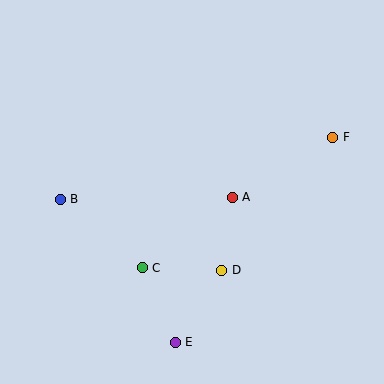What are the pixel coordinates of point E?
Point E is at (175, 342).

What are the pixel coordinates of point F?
Point F is at (333, 137).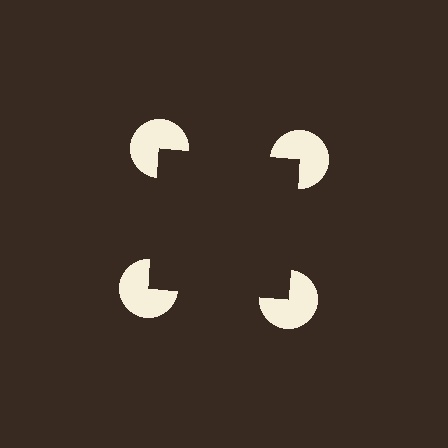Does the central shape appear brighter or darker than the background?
It typically appears slightly darker than the background, even though no actual brightness change is drawn.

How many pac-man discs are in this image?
There are 4 — one at each vertex of the illusory square.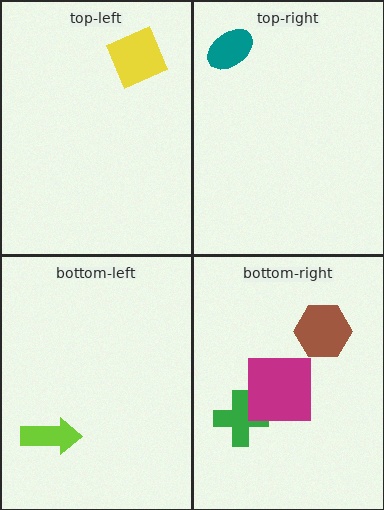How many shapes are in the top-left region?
1.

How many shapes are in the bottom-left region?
1.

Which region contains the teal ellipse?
The top-right region.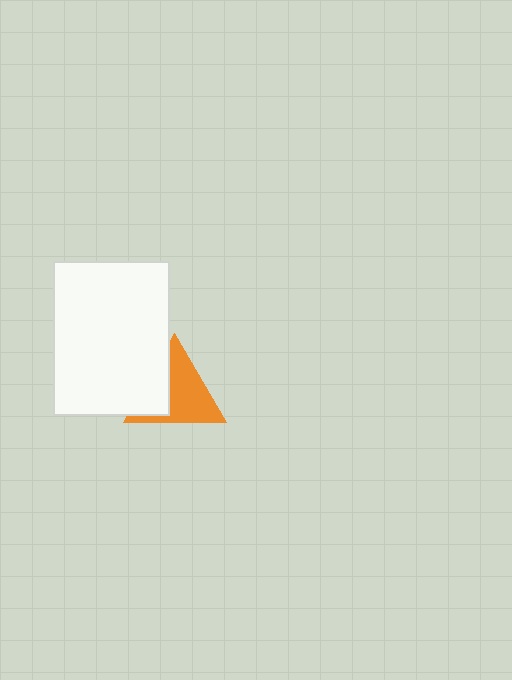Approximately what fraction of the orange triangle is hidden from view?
Roughly 33% of the orange triangle is hidden behind the white rectangle.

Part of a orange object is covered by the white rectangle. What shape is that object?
It is a triangle.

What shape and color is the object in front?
The object in front is a white rectangle.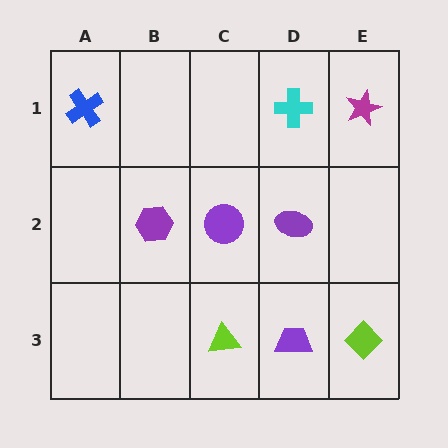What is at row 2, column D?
A purple ellipse.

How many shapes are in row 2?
3 shapes.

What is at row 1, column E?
A magenta star.